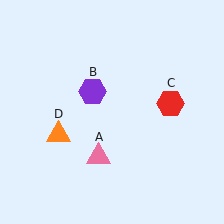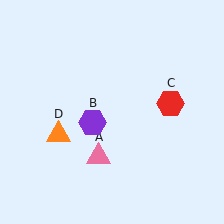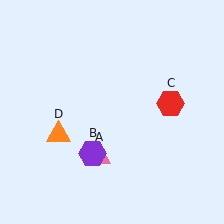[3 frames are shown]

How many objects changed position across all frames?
1 object changed position: purple hexagon (object B).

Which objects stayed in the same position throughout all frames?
Pink triangle (object A) and red hexagon (object C) and orange triangle (object D) remained stationary.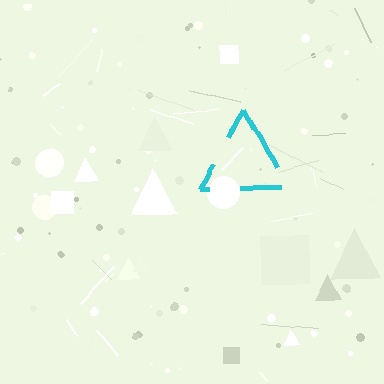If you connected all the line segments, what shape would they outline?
They would outline a triangle.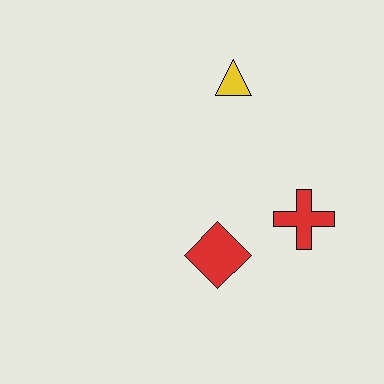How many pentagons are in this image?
There are no pentagons.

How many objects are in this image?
There are 3 objects.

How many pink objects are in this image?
There are no pink objects.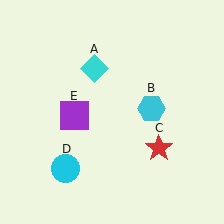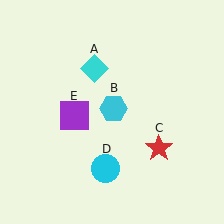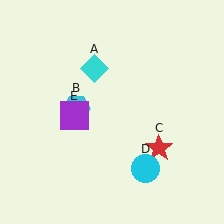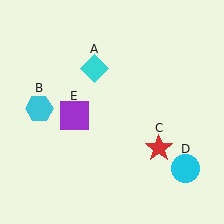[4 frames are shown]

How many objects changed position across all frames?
2 objects changed position: cyan hexagon (object B), cyan circle (object D).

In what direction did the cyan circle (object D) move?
The cyan circle (object D) moved right.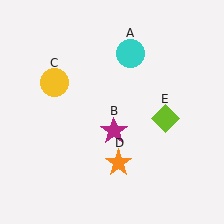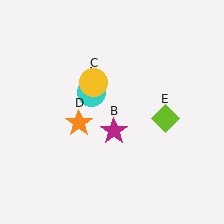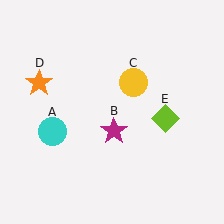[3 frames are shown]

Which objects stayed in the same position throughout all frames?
Magenta star (object B) and lime diamond (object E) remained stationary.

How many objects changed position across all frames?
3 objects changed position: cyan circle (object A), yellow circle (object C), orange star (object D).